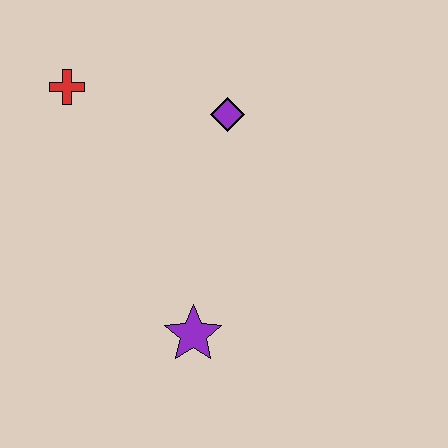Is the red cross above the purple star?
Yes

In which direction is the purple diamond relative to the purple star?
The purple diamond is above the purple star.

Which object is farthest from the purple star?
The red cross is farthest from the purple star.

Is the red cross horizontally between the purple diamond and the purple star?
No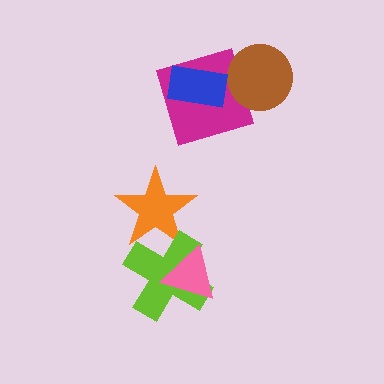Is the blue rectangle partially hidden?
No, no other shape covers it.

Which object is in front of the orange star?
The lime cross is in front of the orange star.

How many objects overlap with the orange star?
1 object overlaps with the orange star.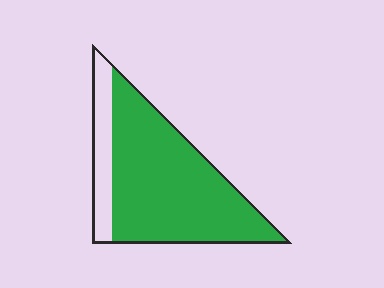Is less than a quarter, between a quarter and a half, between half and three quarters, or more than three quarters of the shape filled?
More than three quarters.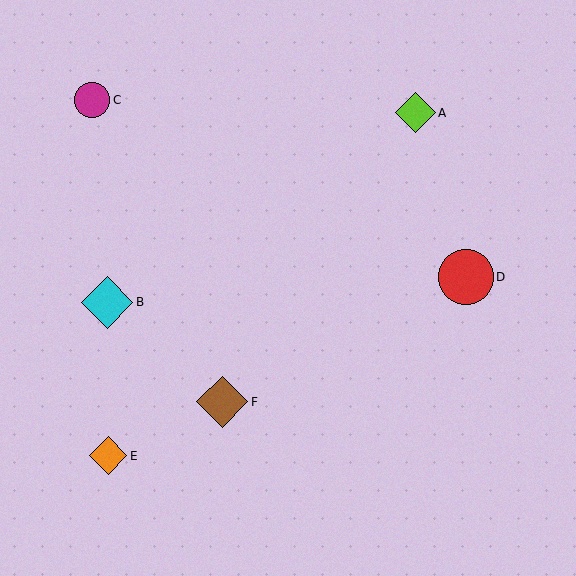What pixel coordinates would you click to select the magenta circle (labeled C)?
Click at (92, 100) to select the magenta circle C.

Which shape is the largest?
The red circle (labeled D) is the largest.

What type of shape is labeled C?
Shape C is a magenta circle.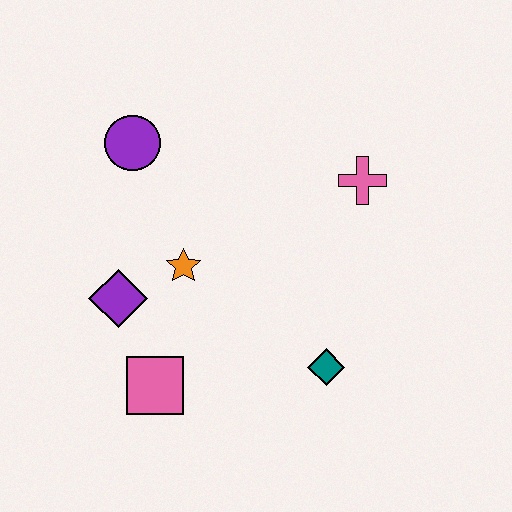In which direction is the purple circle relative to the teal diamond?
The purple circle is above the teal diamond.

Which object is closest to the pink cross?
The teal diamond is closest to the pink cross.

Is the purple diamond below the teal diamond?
No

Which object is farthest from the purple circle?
The teal diamond is farthest from the purple circle.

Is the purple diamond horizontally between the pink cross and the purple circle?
No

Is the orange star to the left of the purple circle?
No